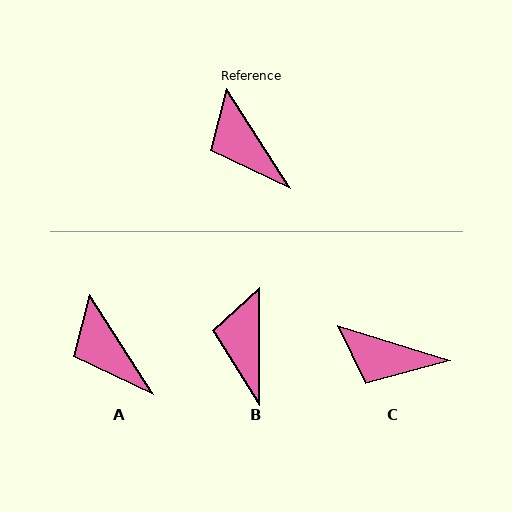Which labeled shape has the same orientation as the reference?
A.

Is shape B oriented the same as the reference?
No, it is off by about 33 degrees.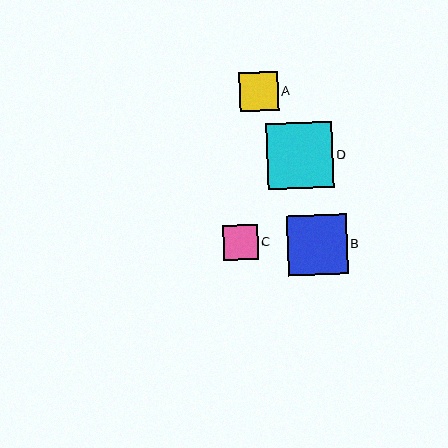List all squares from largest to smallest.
From largest to smallest: D, B, A, C.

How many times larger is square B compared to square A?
Square B is approximately 1.5 times the size of square A.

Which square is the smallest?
Square C is the smallest with a size of approximately 35 pixels.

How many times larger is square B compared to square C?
Square B is approximately 1.7 times the size of square C.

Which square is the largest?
Square D is the largest with a size of approximately 66 pixels.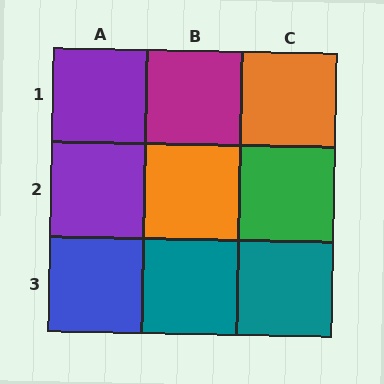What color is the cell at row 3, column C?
Teal.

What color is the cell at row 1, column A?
Purple.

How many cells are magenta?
1 cell is magenta.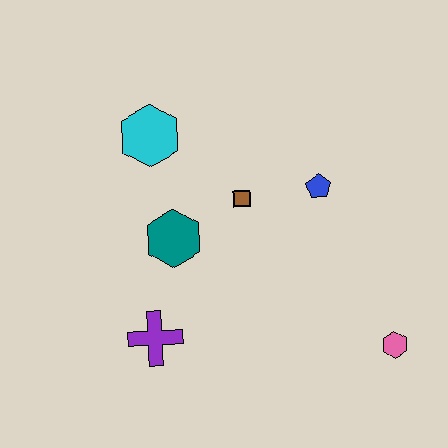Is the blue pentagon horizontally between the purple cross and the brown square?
No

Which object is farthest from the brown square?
The pink hexagon is farthest from the brown square.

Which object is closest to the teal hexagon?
The brown square is closest to the teal hexagon.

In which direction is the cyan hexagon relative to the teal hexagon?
The cyan hexagon is above the teal hexagon.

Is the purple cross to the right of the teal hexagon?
No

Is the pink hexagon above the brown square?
No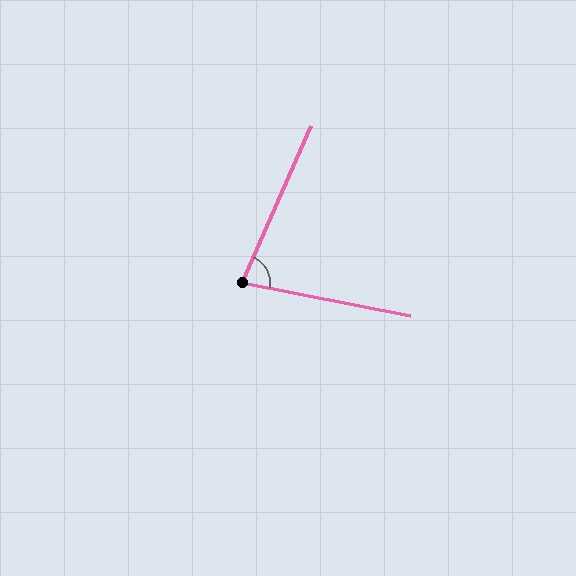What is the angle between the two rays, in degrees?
Approximately 77 degrees.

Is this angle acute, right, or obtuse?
It is acute.